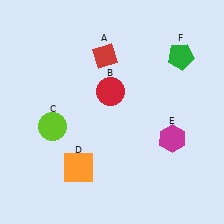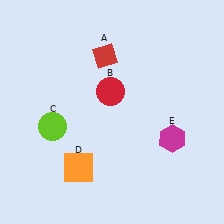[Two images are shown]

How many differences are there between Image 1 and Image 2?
There is 1 difference between the two images.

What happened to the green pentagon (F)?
The green pentagon (F) was removed in Image 2. It was in the top-right area of Image 1.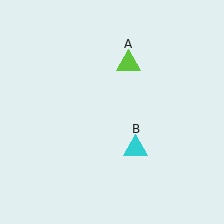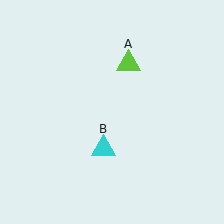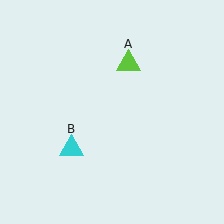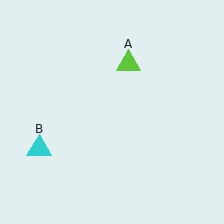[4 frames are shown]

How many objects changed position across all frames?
1 object changed position: cyan triangle (object B).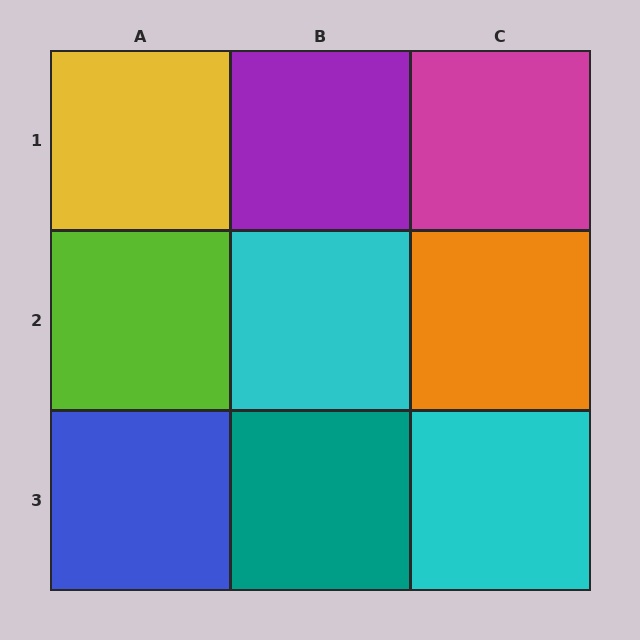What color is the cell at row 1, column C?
Magenta.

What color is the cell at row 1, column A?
Yellow.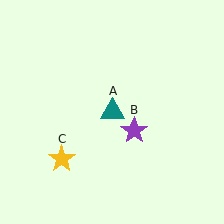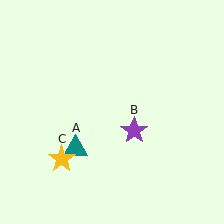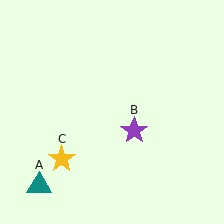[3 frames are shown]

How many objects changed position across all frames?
1 object changed position: teal triangle (object A).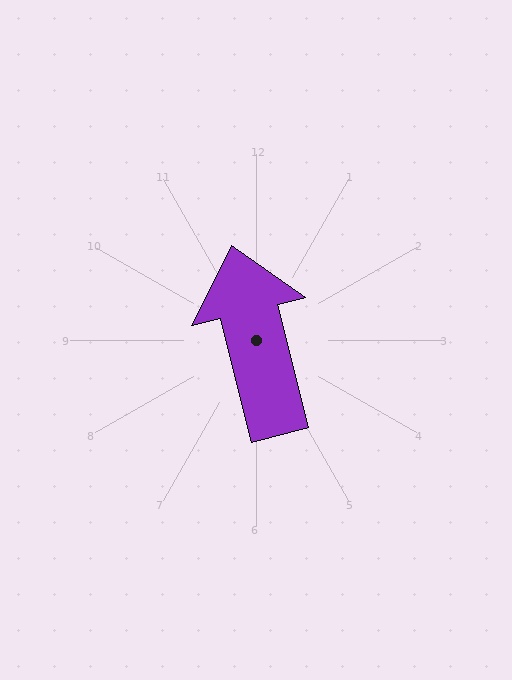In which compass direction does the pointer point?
North.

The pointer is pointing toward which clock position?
Roughly 12 o'clock.